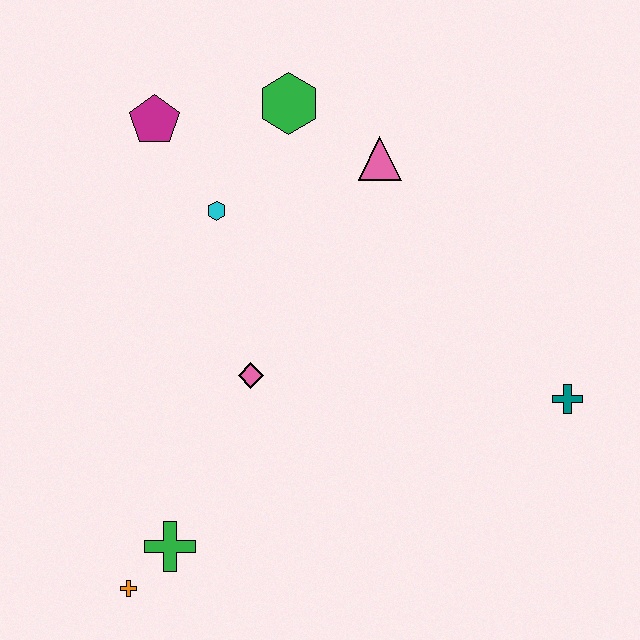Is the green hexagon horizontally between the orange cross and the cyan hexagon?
No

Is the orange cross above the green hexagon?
No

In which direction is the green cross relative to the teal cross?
The green cross is to the left of the teal cross.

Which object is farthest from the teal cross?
The magenta pentagon is farthest from the teal cross.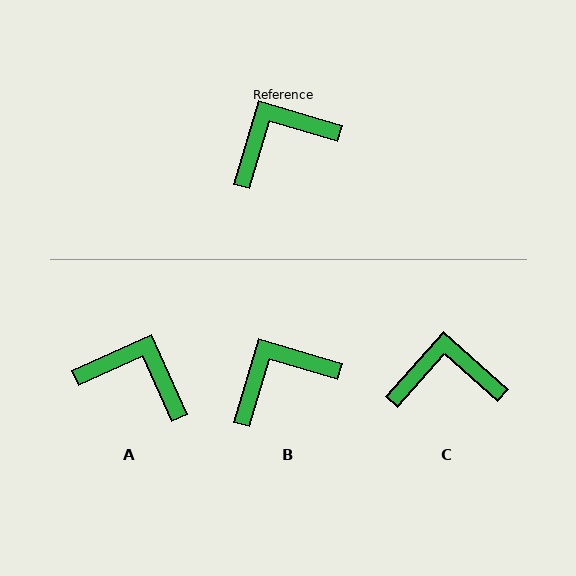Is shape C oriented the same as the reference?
No, it is off by about 25 degrees.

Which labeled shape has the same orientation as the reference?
B.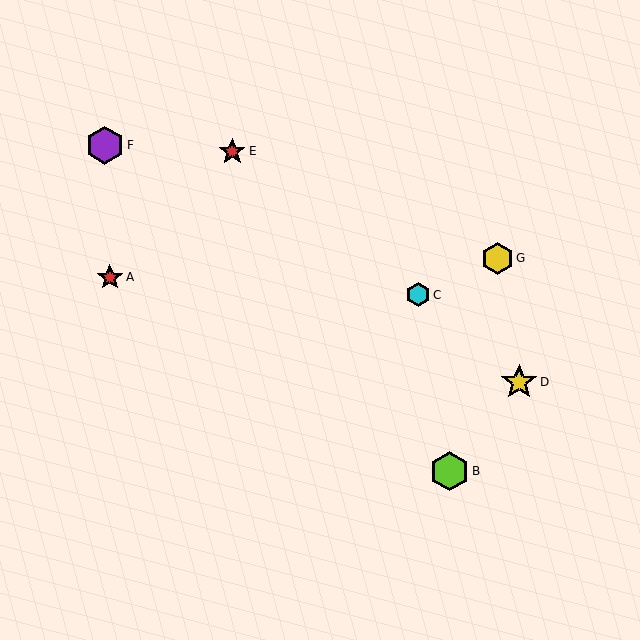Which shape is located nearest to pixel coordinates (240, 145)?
The red star (labeled E) at (232, 151) is nearest to that location.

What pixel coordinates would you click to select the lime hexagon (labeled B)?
Click at (449, 471) to select the lime hexagon B.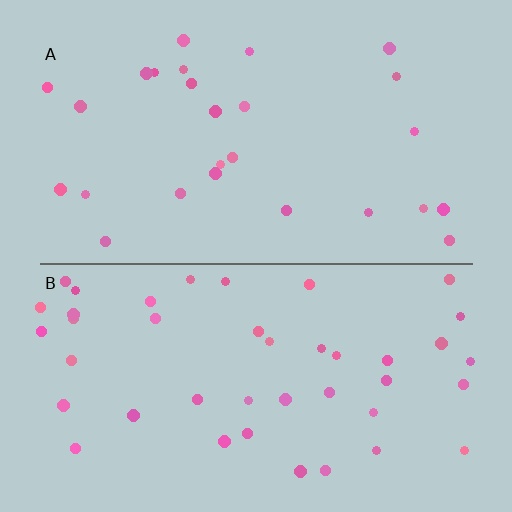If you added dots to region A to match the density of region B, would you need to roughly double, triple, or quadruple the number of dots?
Approximately double.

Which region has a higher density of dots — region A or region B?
B (the bottom).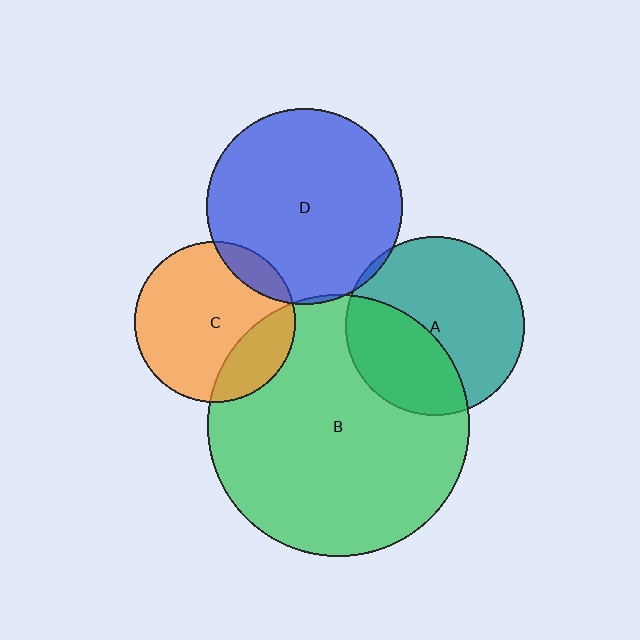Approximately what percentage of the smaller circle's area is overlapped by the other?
Approximately 5%.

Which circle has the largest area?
Circle B (green).